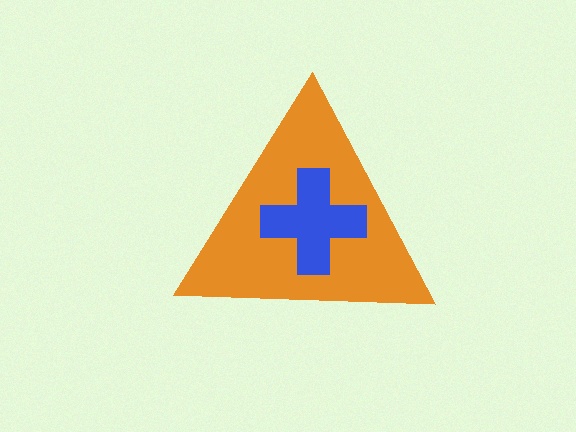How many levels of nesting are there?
2.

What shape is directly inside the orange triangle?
The blue cross.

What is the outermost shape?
The orange triangle.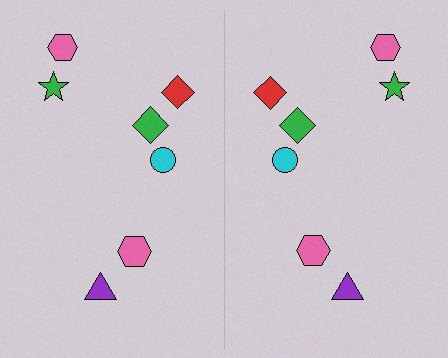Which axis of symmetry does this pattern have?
The pattern has a vertical axis of symmetry running through the center of the image.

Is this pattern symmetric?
Yes, this pattern has bilateral (reflection) symmetry.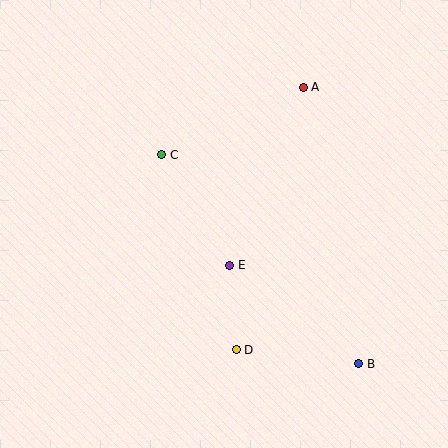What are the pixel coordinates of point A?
Point A is at (303, 87).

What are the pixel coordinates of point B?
Point B is at (359, 364).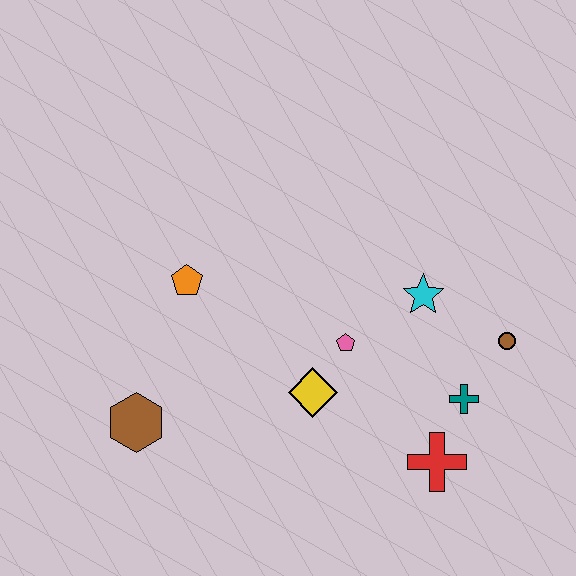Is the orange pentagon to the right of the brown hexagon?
Yes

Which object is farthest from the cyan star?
The brown hexagon is farthest from the cyan star.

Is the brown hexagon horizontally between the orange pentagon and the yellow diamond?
No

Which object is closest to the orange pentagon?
The brown hexagon is closest to the orange pentagon.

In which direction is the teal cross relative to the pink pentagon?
The teal cross is to the right of the pink pentagon.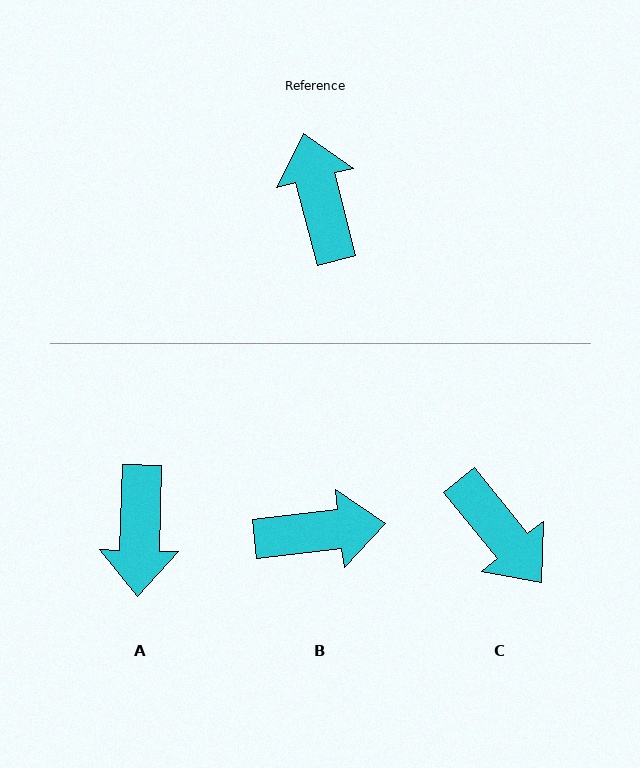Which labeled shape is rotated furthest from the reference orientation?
A, about 164 degrees away.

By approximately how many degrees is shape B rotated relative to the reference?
Approximately 98 degrees clockwise.